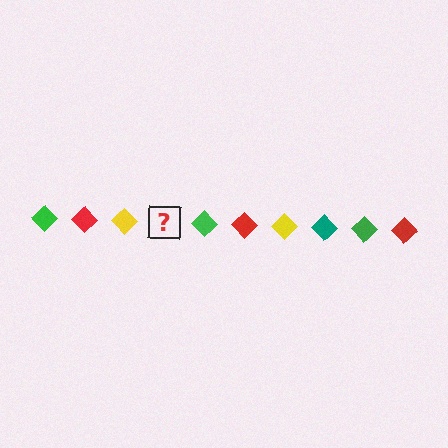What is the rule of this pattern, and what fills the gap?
The rule is that the pattern cycles through green, red, yellow, teal diamonds. The gap should be filled with a teal diamond.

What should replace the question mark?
The question mark should be replaced with a teal diamond.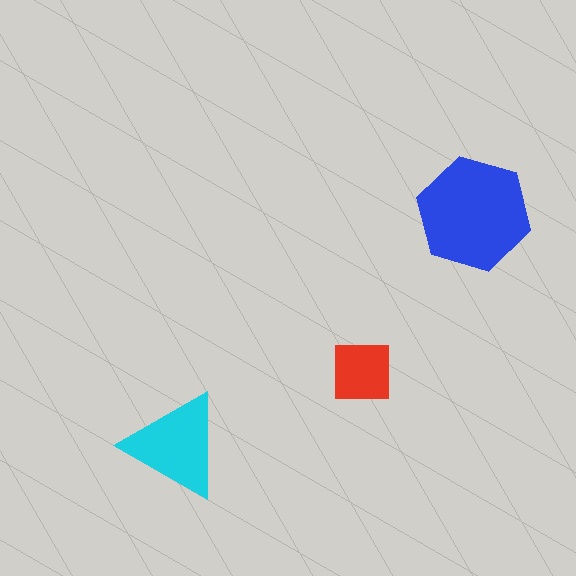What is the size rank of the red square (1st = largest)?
3rd.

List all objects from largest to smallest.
The blue hexagon, the cyan triangle, the red square.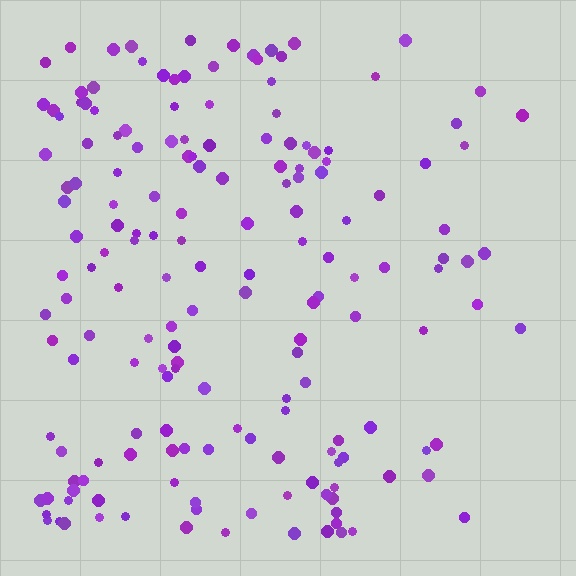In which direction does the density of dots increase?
From right to left, with the left side densest.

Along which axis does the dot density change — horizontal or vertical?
Horizontal.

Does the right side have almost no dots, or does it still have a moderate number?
Still a moderate number, just noticeably fewer than the left.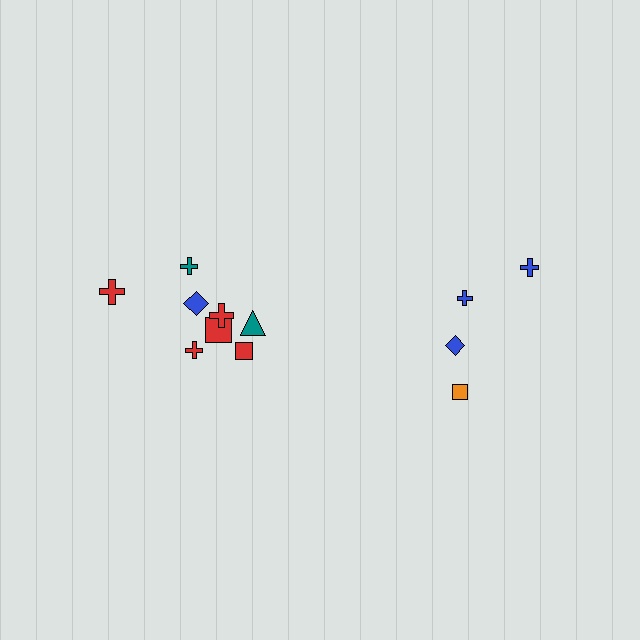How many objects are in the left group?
There are 8 objects.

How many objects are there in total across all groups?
There are 12 objects.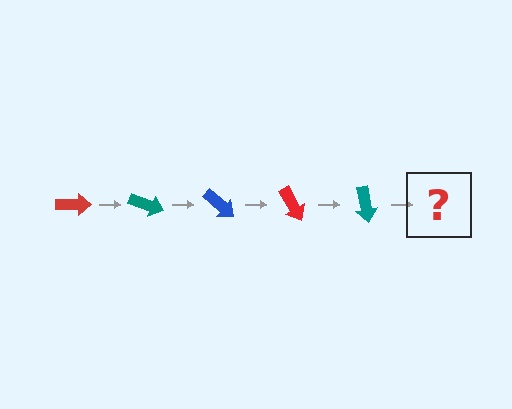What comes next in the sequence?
The next element should be a blue arrow, rotated 100 degrees from the start.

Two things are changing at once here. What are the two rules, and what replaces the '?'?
The two rules are that it rotates 20 degrees each step and the color cycles through red, teal, and blue. The '?' should be a blue arrow, rotated 100 degrees from the start.